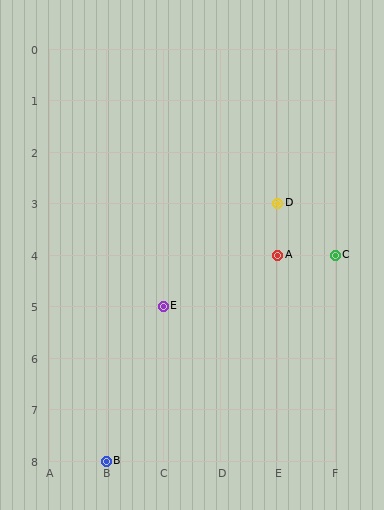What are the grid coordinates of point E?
Point E is at grid coordinates (C, 5).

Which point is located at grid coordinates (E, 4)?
Point A is at (E, 4).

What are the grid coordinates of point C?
Point C is at grid coordinates (F, 4).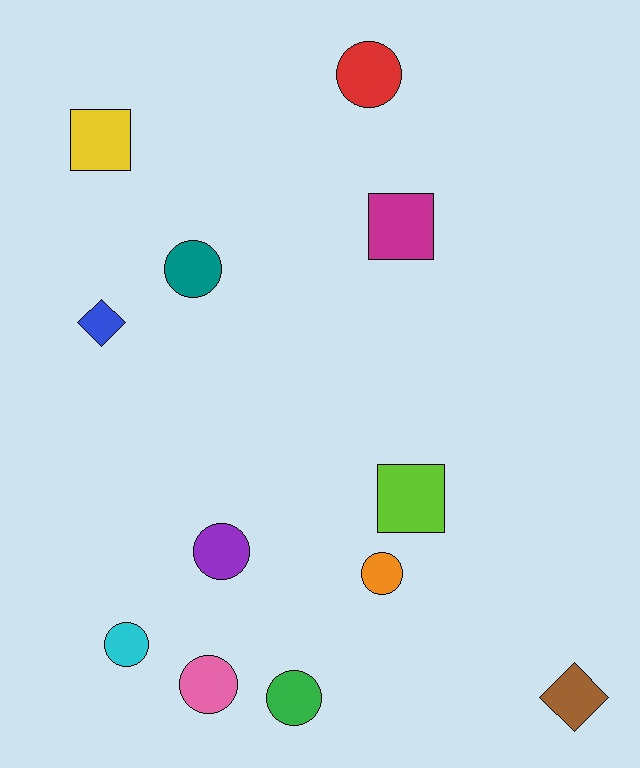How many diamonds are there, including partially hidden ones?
There are 2 diamonds.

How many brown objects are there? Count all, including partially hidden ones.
There is 1 brown object.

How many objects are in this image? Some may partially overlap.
There are 12 objects.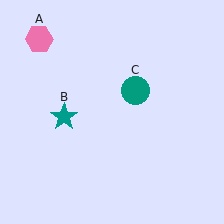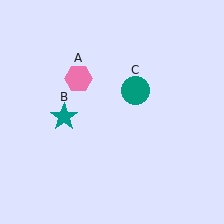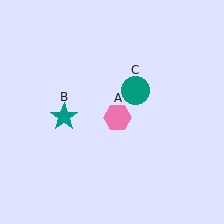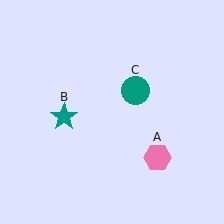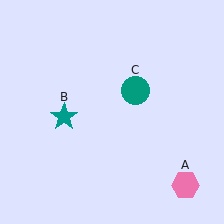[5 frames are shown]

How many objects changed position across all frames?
1 object changed position: pink hexagon (object A).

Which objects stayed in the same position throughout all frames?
Teal star (object B) and teal circle (object C) remained stationary.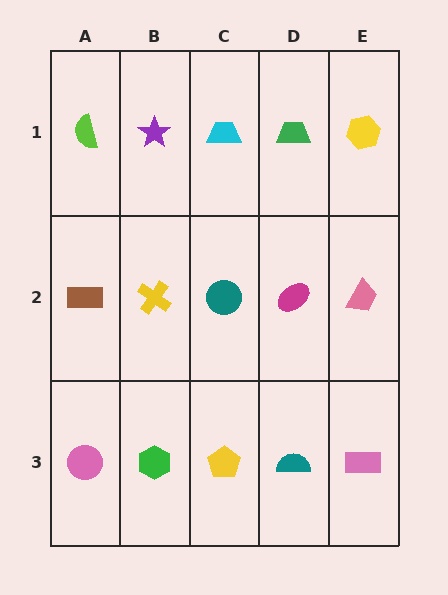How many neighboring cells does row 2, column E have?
3.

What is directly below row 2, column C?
A yellow pentagon.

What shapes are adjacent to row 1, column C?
A teal circle (row 2, column C), a purple star (row 1, column B), a green trapezoid (row 1, column D).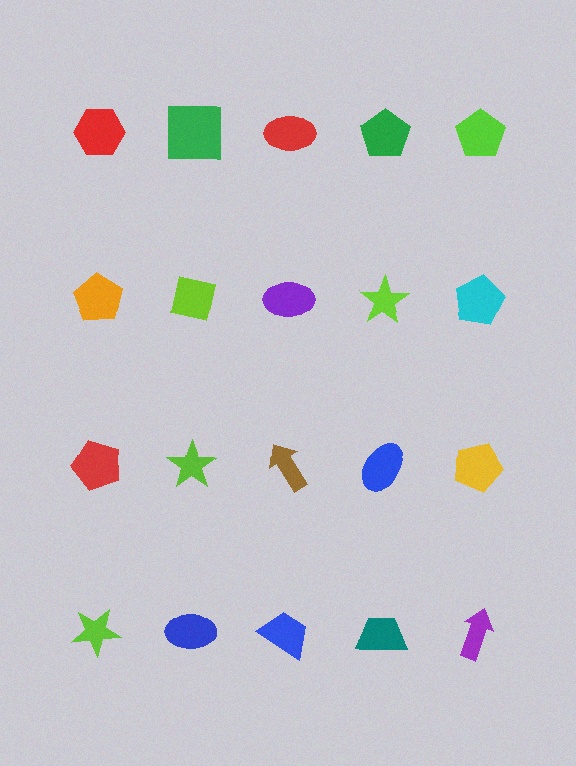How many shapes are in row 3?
5 shapes.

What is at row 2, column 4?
A lime star.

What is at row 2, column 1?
An orange pentagon.